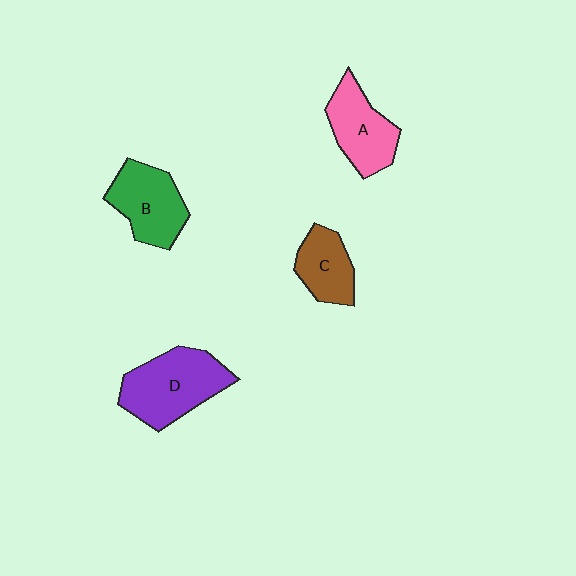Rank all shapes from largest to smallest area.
From largest to smallest: D (purple), B (green), A (pink), C (brown).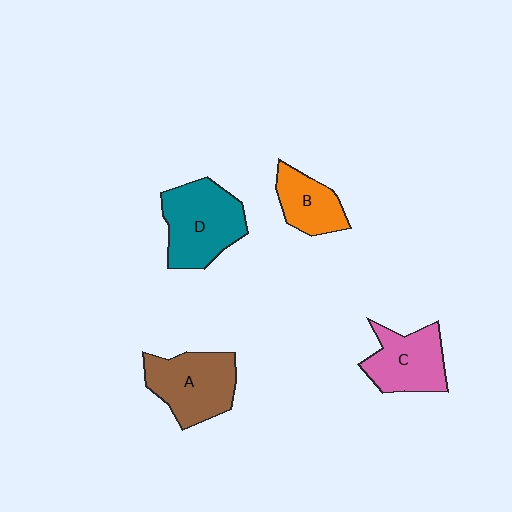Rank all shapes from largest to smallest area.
From largest to smallest: D (teal), A (brown), C (pink), B (orange).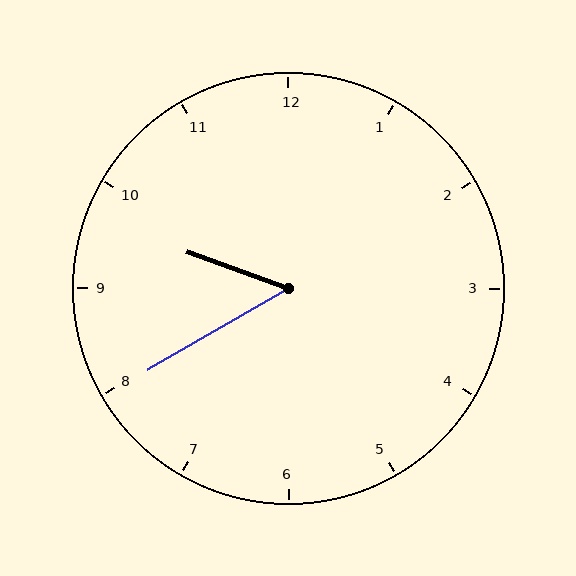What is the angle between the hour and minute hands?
Approximately 50 degrees.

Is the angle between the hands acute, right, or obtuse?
It is acute.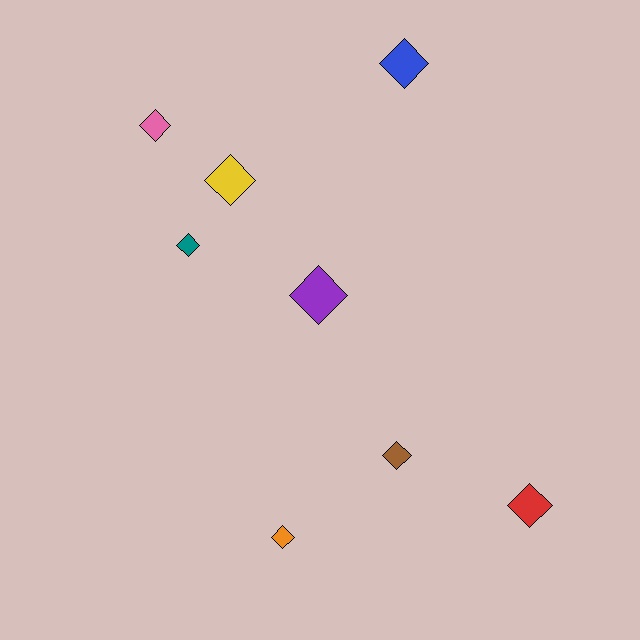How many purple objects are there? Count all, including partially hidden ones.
There is 1 purple object.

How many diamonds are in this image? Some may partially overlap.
There are 8 diamonds.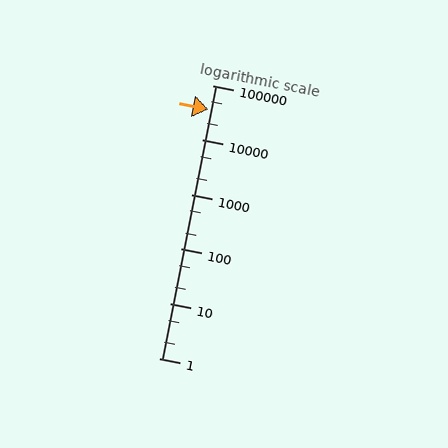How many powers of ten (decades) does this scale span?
The scale spans 5 decades, from 1 to 100000.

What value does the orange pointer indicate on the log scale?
The pointer indicates approximately 37000.